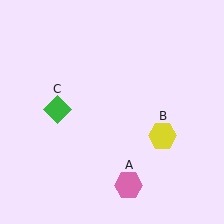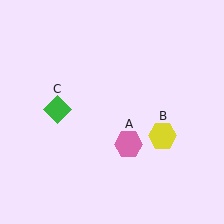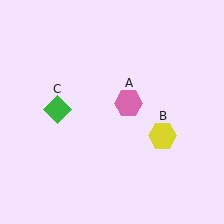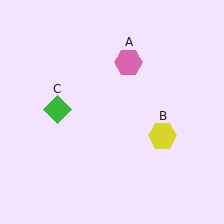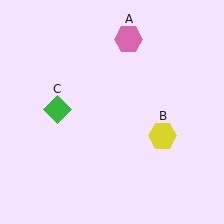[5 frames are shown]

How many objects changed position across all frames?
1 object changed position: pink hexagon (object A).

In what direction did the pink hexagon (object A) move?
The pink hexagon (object A) moved up.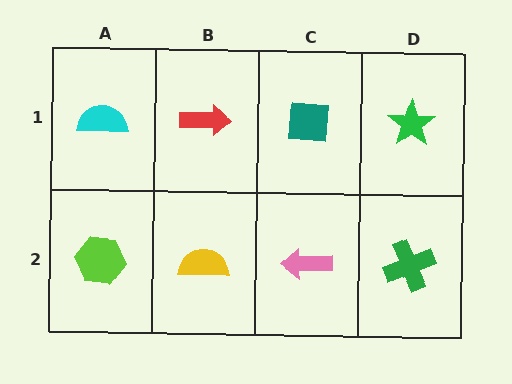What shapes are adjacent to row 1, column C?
A pink arrow (row 2, column C), a red arrow (row 1, column B), a green star (row 1, column D).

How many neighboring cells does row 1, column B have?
3.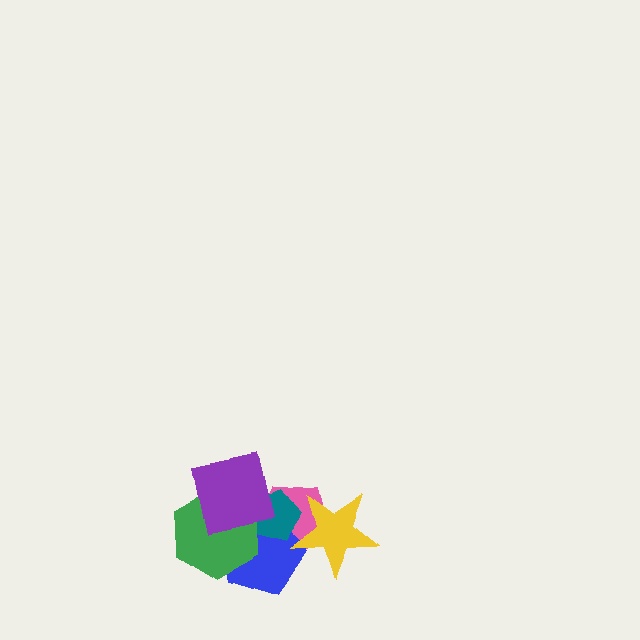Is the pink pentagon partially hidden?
Yes, it is partially covered by another shape.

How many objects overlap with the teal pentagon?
5 objects overlap with the teal pentagon.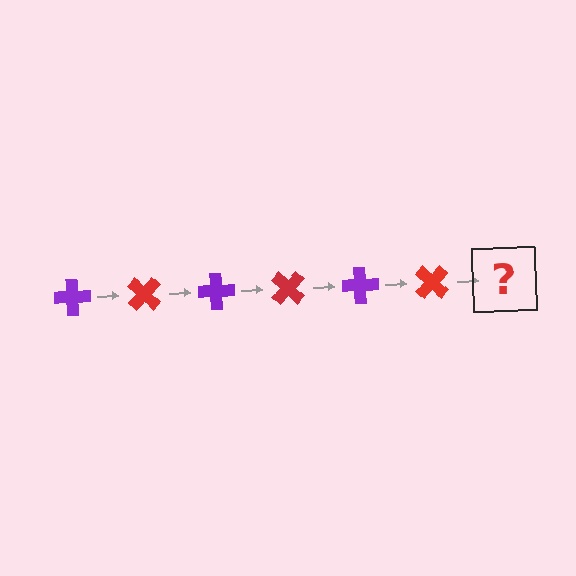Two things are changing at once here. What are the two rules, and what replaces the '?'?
The two rules are that it rotates 45 degrees each step and the color cycles through purple and red. The '?' should be a purple cross, rotated 270 degrees from the start.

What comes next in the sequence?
The next element should be a purple cross, rotated 270 degrees from the start.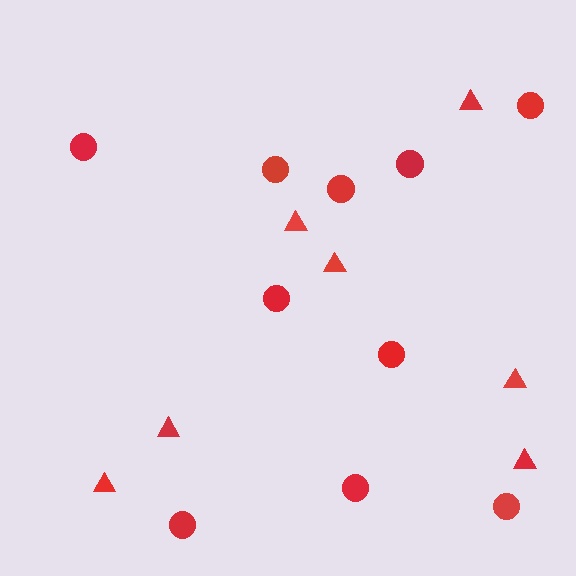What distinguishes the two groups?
There are 2 groups: one group of triangles (7) and one group of circles (10).